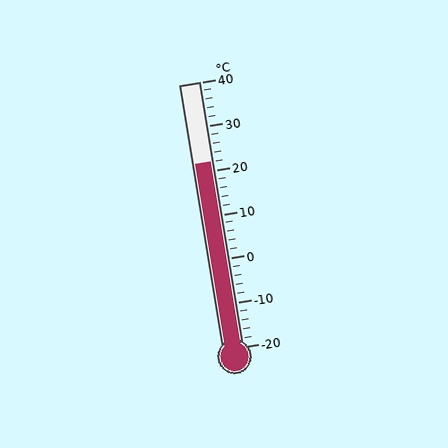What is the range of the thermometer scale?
The thermometer scale ranges from -20°C to 40°C.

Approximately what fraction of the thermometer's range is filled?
The thermometer is filled to approximately 70% of its range.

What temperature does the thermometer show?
The thermometer shows approximately 22°C.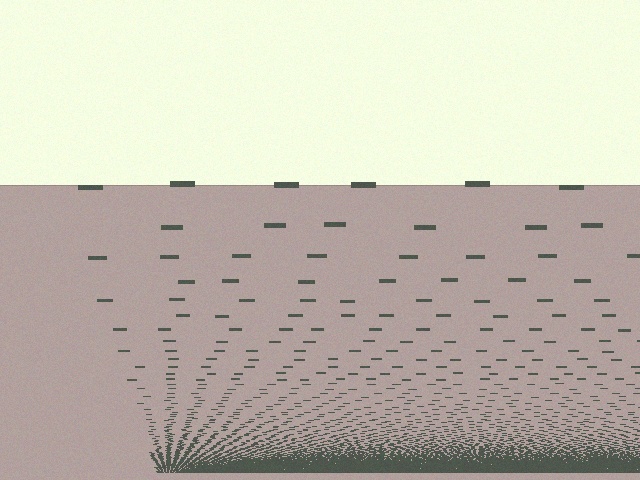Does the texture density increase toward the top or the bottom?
Density increases toward the bottom.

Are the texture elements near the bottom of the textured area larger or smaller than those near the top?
Smaller. The gradient is inverted — elements near the bottom are smaller and denser.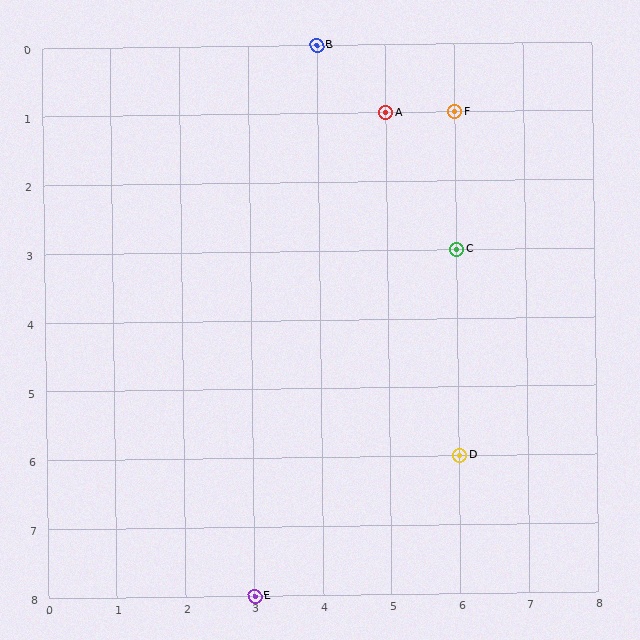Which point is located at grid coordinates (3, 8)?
Point E is at (3, 8).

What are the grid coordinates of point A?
Point A is at grid coordinates (5, 1).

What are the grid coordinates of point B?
Point B is at grid coordinates (4, 0).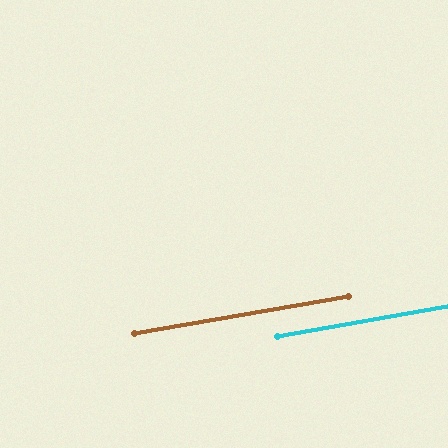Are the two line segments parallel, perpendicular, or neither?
Parallel — their directions differ by only 0.4°.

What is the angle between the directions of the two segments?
Approximately 0 degrees.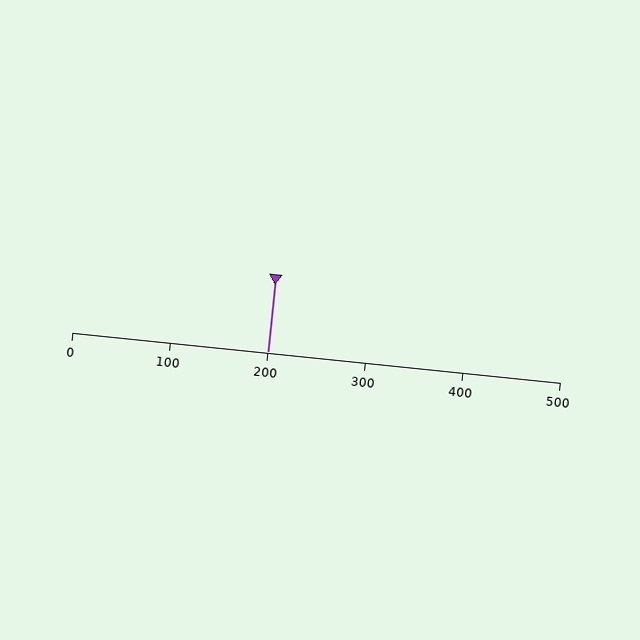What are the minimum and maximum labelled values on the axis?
The axis runs from 0 to 500.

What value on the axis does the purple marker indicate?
The marker indicates approximately 200.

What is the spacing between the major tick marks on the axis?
The major ticks are spaced 100 apart.